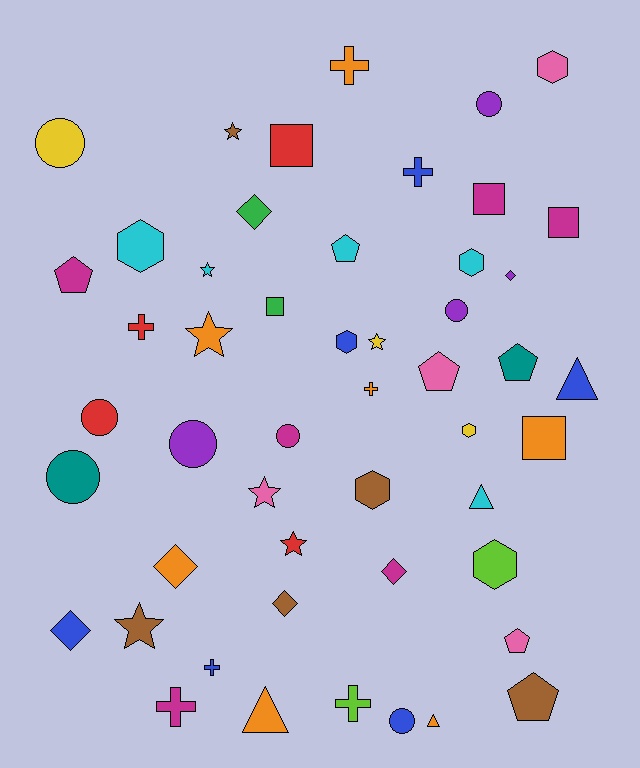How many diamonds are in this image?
There are 6 diamonds.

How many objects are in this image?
There are 50 objects.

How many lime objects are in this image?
There are 2 lime objects.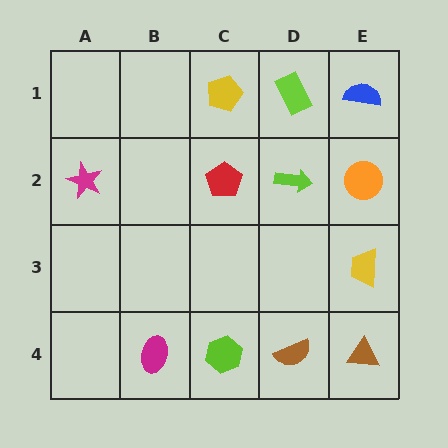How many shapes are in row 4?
4 shapes.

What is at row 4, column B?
A magenta ellipse.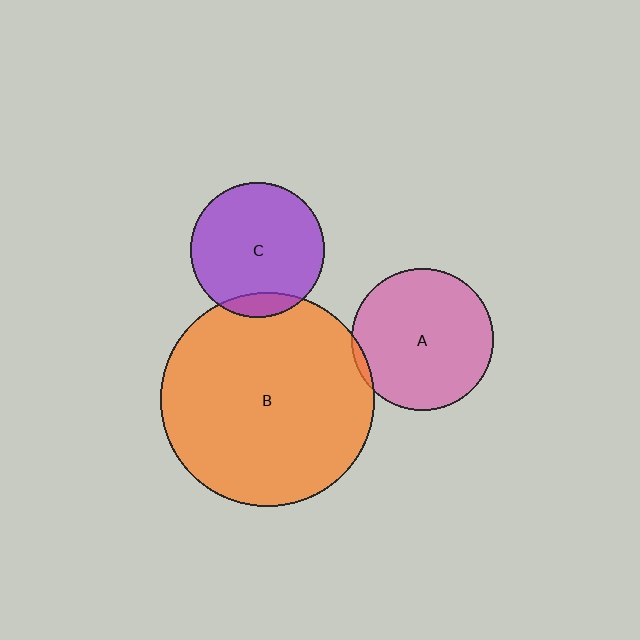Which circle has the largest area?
Circle B (orange).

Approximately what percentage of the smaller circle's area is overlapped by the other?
Approximately 10%.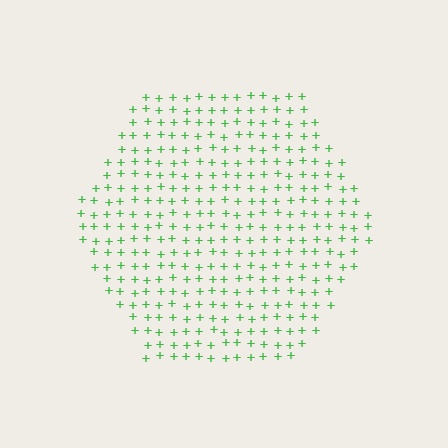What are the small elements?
The small elements are plus signs.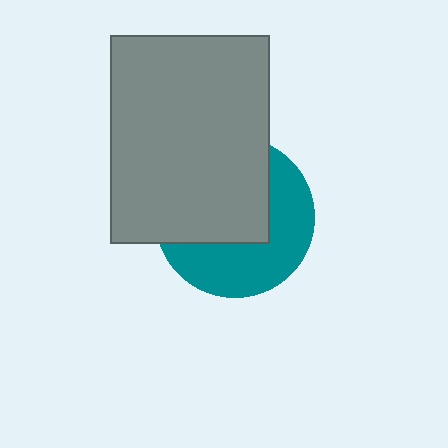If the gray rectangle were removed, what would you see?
You would see the complete teal circle.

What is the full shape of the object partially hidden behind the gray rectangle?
The partially hidden object is a teal circle.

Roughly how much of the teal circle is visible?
About half of it is visible (roughly 47%).